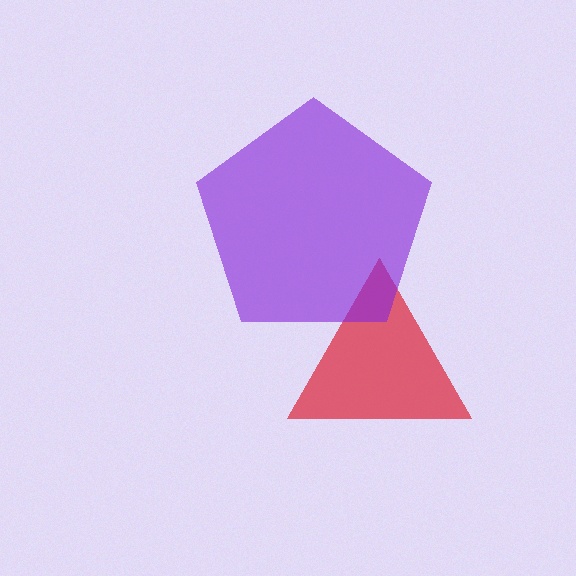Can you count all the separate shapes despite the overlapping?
Yes, there are 2 separate shapes.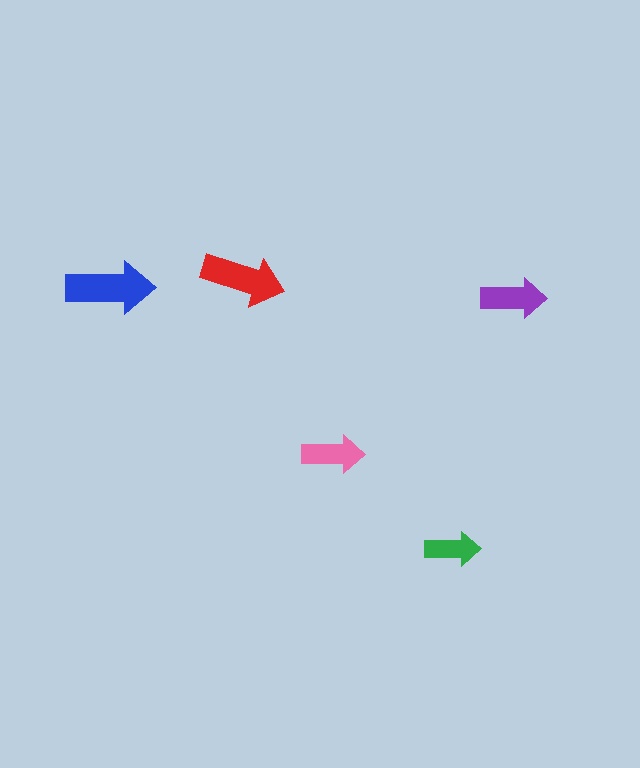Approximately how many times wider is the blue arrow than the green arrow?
About 1.5 times wider.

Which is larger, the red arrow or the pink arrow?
The red one.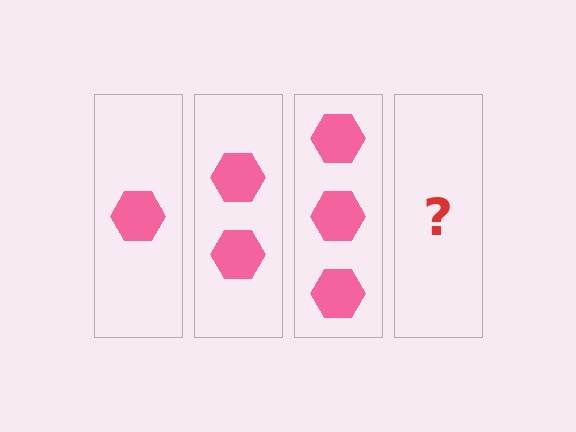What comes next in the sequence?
The next element should be 4 hexagons.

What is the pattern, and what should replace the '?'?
The pattern is that each step adds one more hexagon. The '?' should be 4 hexagons.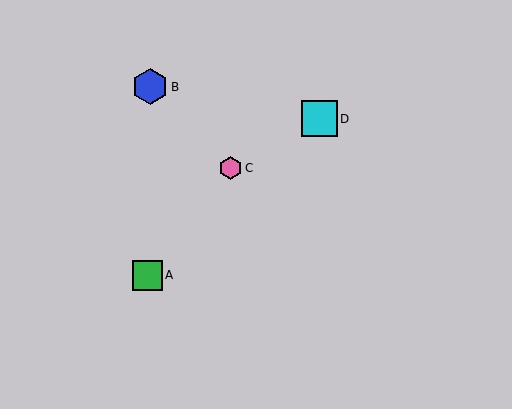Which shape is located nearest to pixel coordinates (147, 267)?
The green square (labeled A) at (147, 276) is nearest to that location.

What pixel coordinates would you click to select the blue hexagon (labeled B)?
Click at (150, 87) to select the blue hexagon B.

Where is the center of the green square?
The center of the green square is at (147, 276).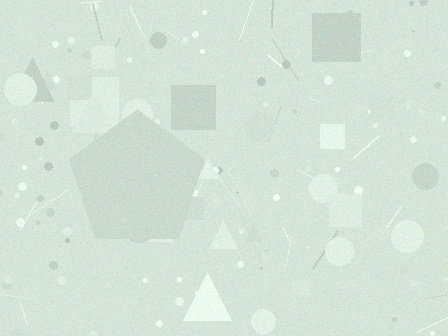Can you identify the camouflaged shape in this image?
The camouflaged shape is a pentagon.